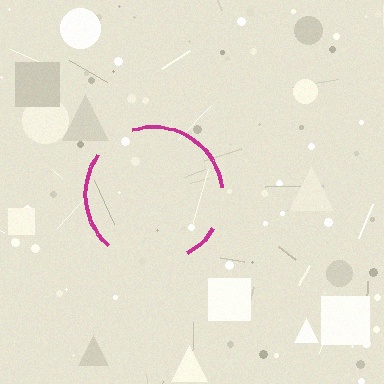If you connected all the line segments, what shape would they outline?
They would outline a circle.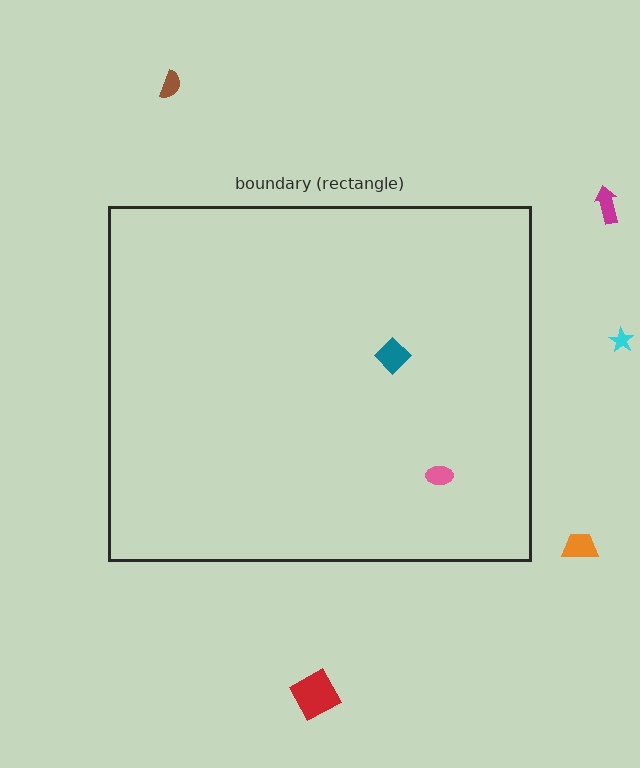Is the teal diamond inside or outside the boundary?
Inside.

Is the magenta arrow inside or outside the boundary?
Outside.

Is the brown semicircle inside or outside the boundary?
Outside.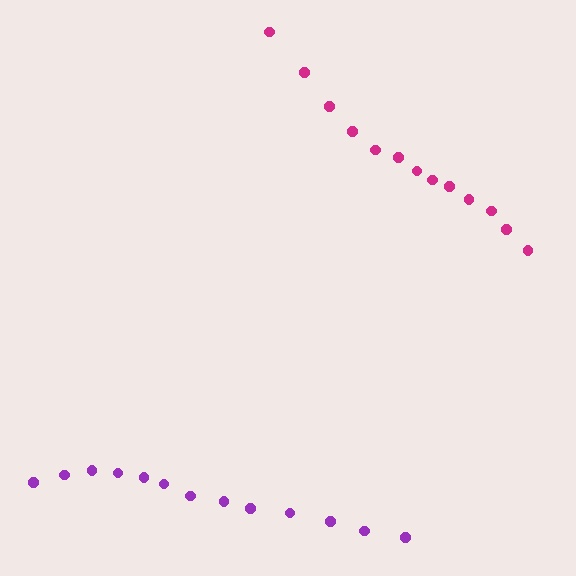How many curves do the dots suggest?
There are 2 distinct paths.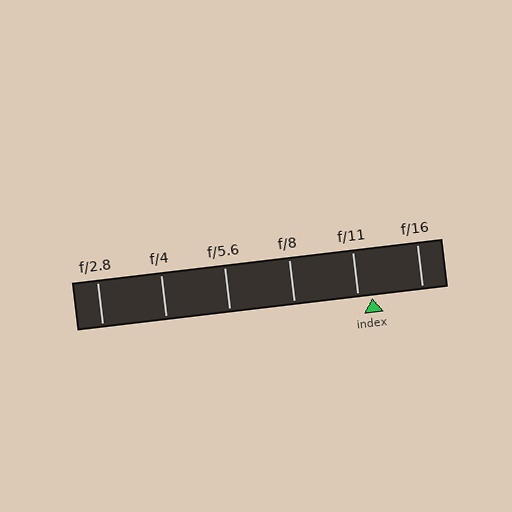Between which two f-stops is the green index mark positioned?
The index mark is between f/11 and f/16.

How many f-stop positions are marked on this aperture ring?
There are 6 f-stop positions marked.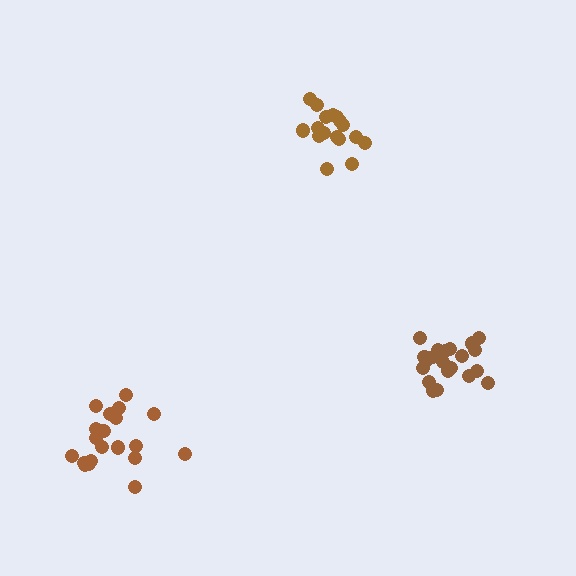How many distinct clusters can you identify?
There are 3 distinct clusters.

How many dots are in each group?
Group 1: 21 dots, Group 2: 17 dots, Group 3: 21 dots (59 total).